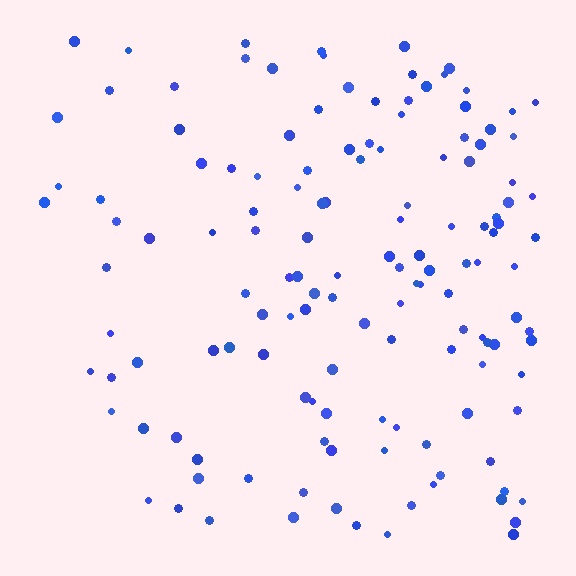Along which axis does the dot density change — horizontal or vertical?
Horizontal.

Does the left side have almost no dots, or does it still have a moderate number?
Still a moderate number, just noticeably fewer than the right.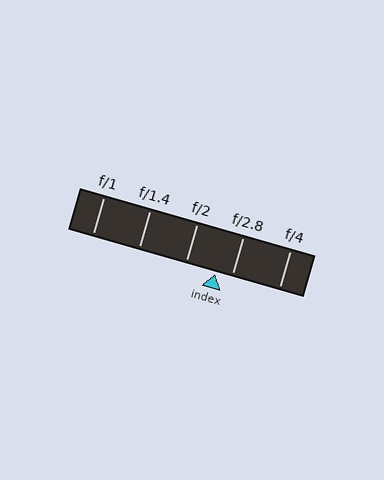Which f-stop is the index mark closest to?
The index mark is closest to f/2.8.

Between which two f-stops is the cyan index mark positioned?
The index mark is between f/2 and f/2.8.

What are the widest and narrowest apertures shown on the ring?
The widest aperture shown is f/1 and the narrowest is f/4.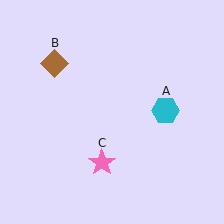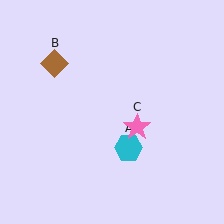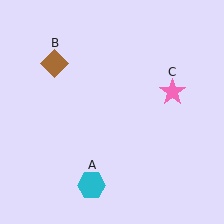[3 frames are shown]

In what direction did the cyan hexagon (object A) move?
The cyan hexagon (object A) moved down and to the left.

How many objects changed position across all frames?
2 objects changed position: cyan hexagon (object A), pink star (object C).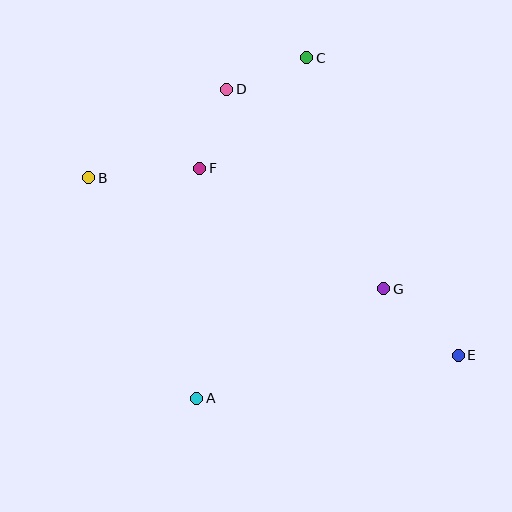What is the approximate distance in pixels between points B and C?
The distance between B and C is approximately 249 pixels.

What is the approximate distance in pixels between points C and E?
The distance between C and E is approximately 334 pixels.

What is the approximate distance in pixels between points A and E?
The distance between A and E is approximately 265 pixels.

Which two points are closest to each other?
Points D and F are closest to each other.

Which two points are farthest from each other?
Points B and E are farthest from each other.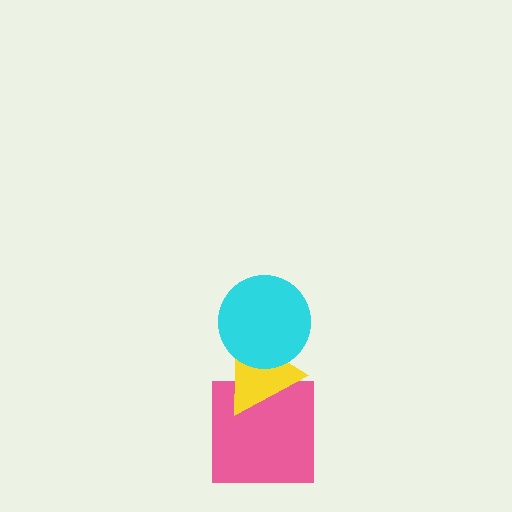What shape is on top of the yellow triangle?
The cyan circle is on top of the yellow triangle.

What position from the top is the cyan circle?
The cyan circle is 1st from the top.